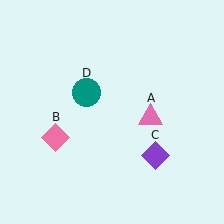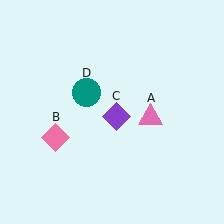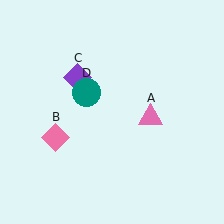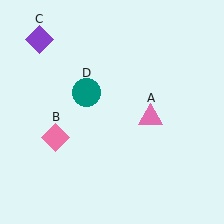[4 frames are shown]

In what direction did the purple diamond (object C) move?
The purple diamond (object C) moved up and to the left.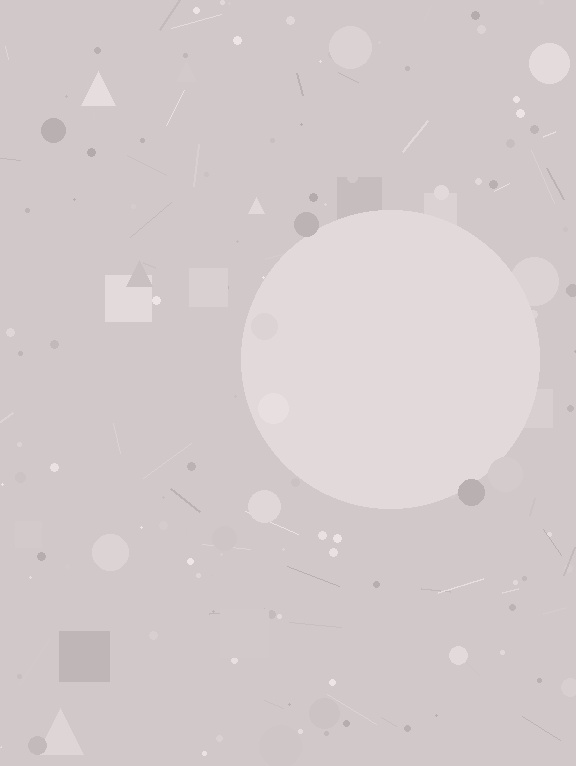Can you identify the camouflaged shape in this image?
The camouflaged shape is a circle.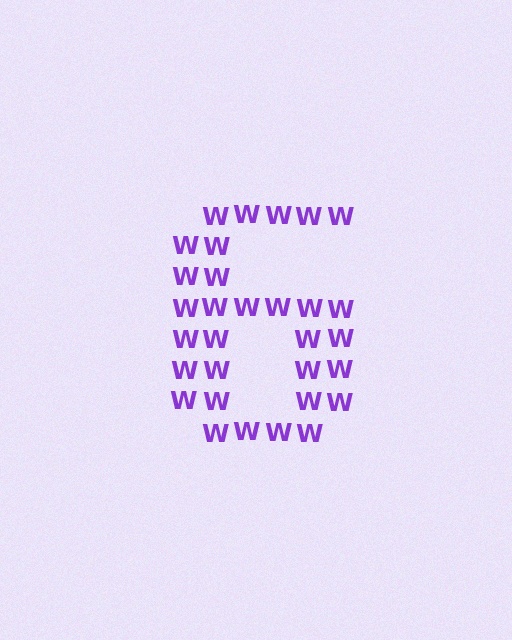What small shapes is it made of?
It is made of small letter W's.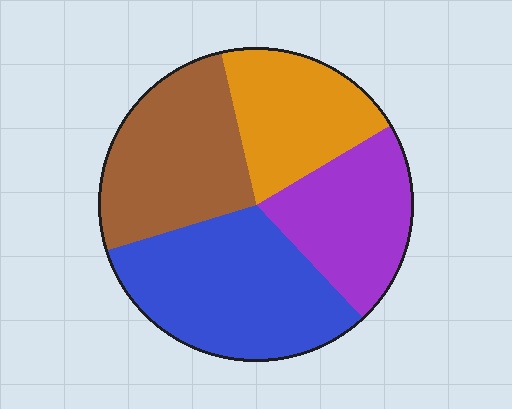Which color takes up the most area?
Blue, at roughly 30%.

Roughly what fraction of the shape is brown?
Brown covers roughly 25% of the shape.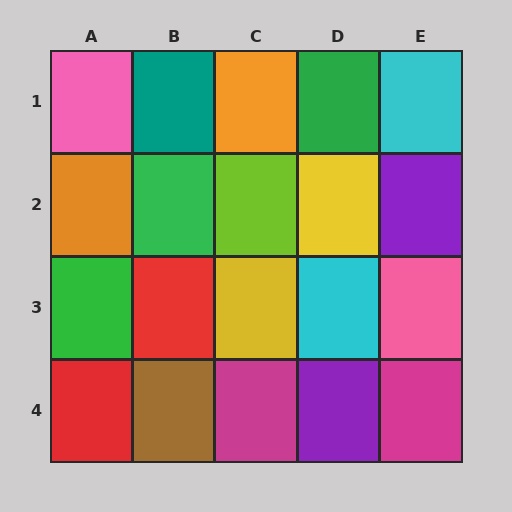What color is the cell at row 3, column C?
Yellow.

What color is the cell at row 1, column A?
Pink.